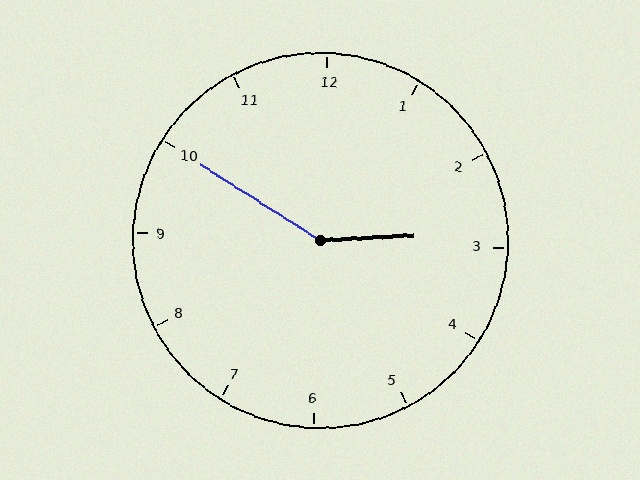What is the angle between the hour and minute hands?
Approximately 145 degrees.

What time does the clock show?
2:50.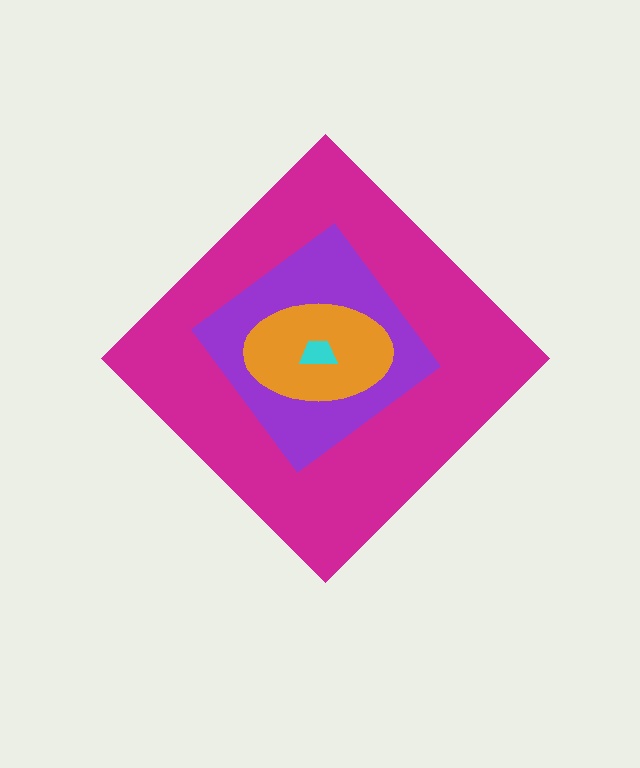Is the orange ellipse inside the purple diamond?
Yes.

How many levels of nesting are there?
4.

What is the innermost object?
The cyan trapezoid.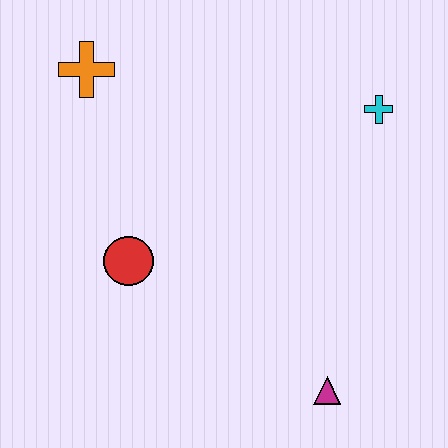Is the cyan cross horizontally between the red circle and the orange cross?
No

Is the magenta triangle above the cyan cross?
No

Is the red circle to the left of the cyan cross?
Yes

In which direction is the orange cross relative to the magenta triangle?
The orange cross is above the magenta triangle.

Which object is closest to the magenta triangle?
The red circle is closest to the magenta triangle.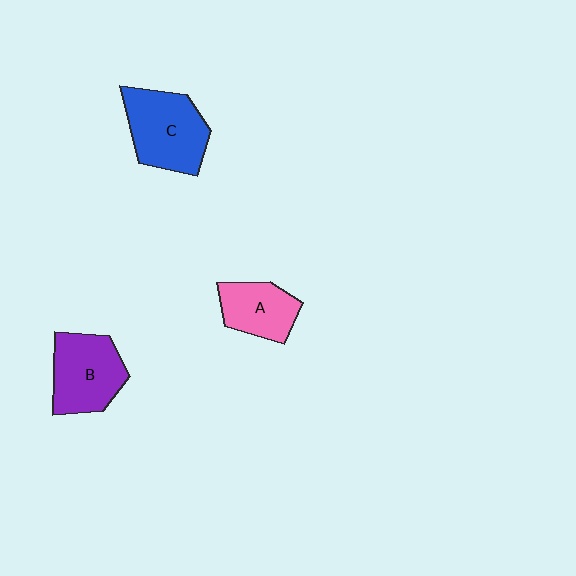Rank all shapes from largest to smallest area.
From largest to smallest: C (blue), B (purple), A (pink).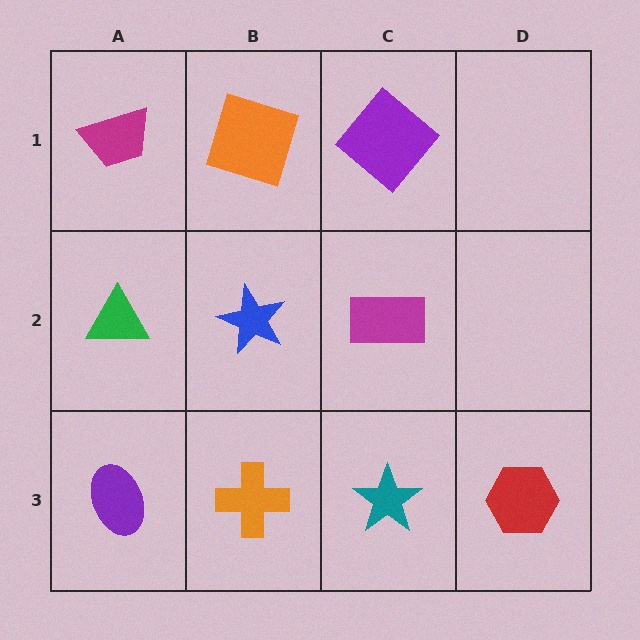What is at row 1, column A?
A magenta trapezoid.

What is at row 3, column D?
A red hexagon.